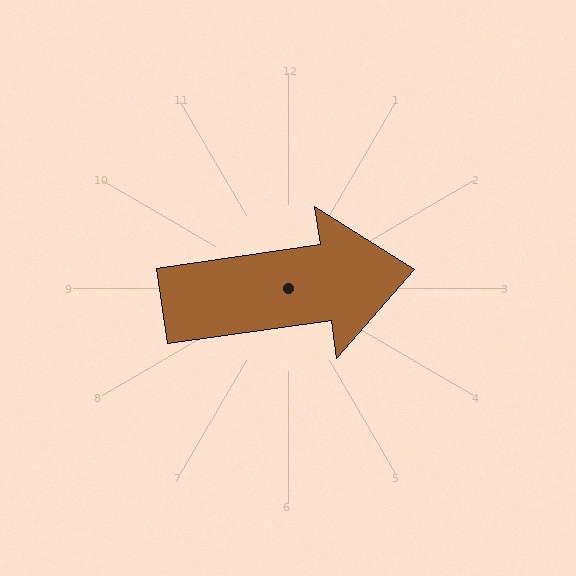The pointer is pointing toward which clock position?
Roughly 3 o'clock.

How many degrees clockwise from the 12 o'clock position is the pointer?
Approximately 82 degrees.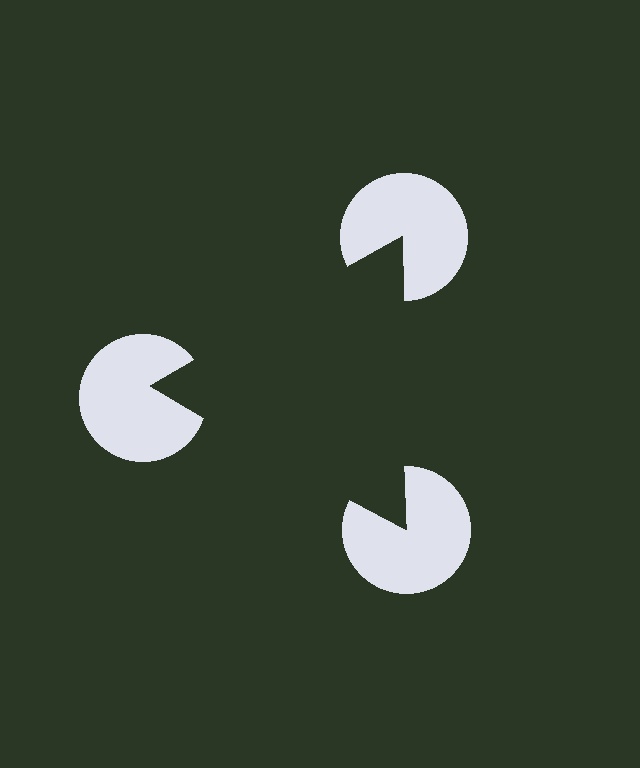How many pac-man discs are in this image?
There are 3 — one at each vertex of the illusory triangle.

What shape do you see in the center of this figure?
An illusory triangle — its edges are inferred from the aligned wedge cuts in the pac-man discs, not physically drawn.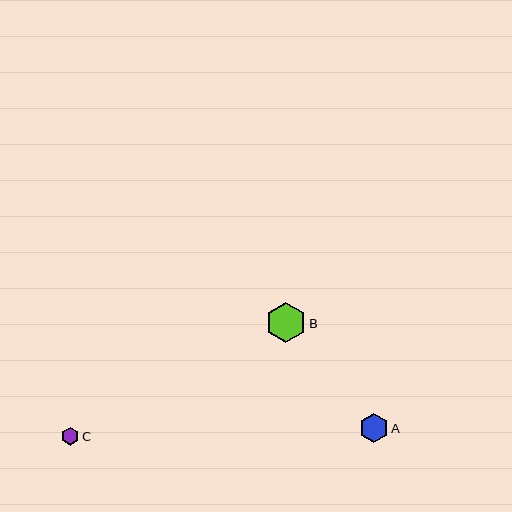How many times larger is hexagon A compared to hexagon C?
Hexagon A is approximately 1.6 times the size of hexagon C.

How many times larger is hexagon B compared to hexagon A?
Hexagon B is approximately 1.4 times the size of hexagon A.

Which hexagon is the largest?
Hexagon B is the largest with a size of approximately 40 pixels.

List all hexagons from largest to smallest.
From largest to smallest: B, A, C.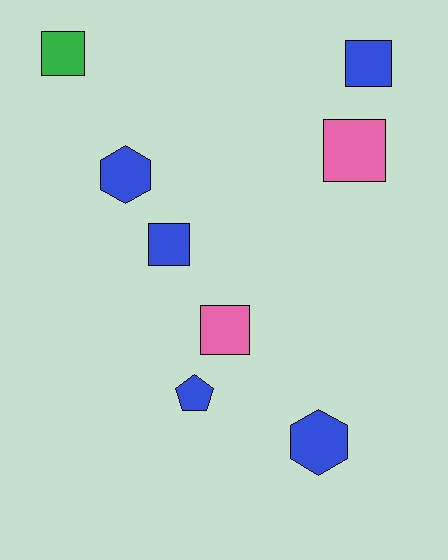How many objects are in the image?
There are 8 objects.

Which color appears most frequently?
Blue, with 5 objects.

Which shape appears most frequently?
Square, with 5 objects.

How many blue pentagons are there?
There is 1 blue pentagon.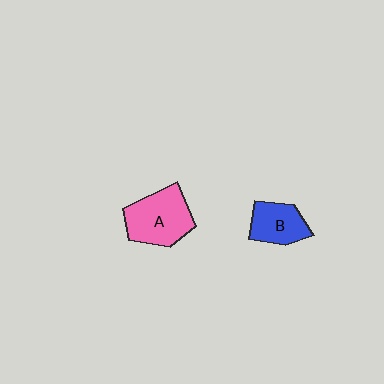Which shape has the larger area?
Shape A (pink).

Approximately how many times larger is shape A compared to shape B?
Approximately 1.5 times.